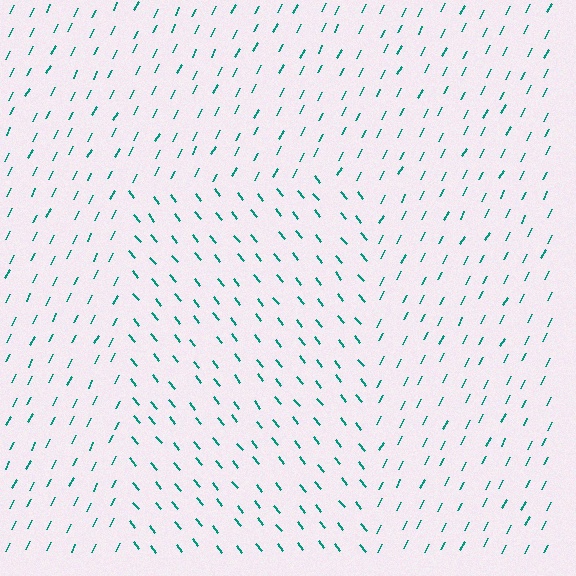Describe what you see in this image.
The image is filled with small teal line segments. A rectangle region in the image has lines oriented differently from the surrounding lines, creating a visible texture boundary.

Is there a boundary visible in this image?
Yes, there is a texture boundary formed by a change in line orientation.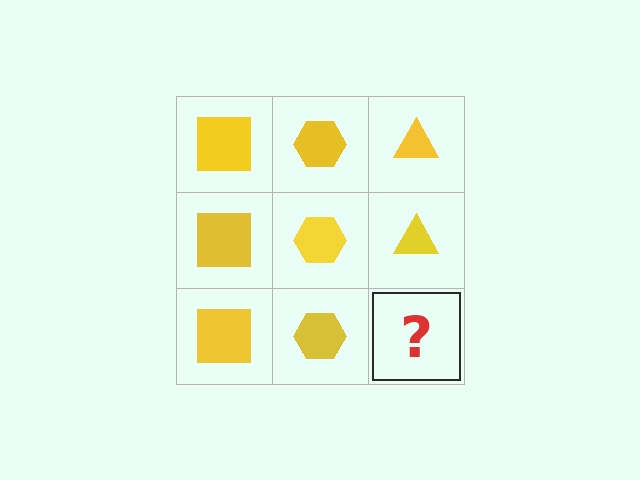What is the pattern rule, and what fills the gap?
The rule is that each column has a consistent shape. The gap should be filled with a yellow triangle.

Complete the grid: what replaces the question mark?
The question mark should be replaced with a yellow triangle.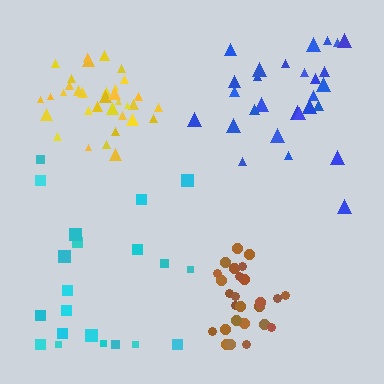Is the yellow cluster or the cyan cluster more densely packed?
Yellow.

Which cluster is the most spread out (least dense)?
Cyan.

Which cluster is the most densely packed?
Yellow.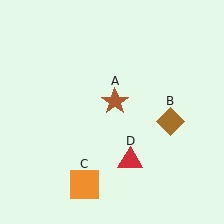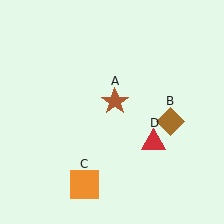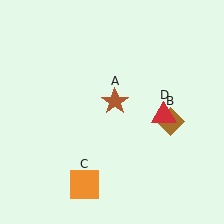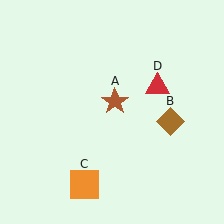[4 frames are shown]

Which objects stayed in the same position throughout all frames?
Brown star (object A) and brown diamond (object B) and orange square (object C) remained stationary.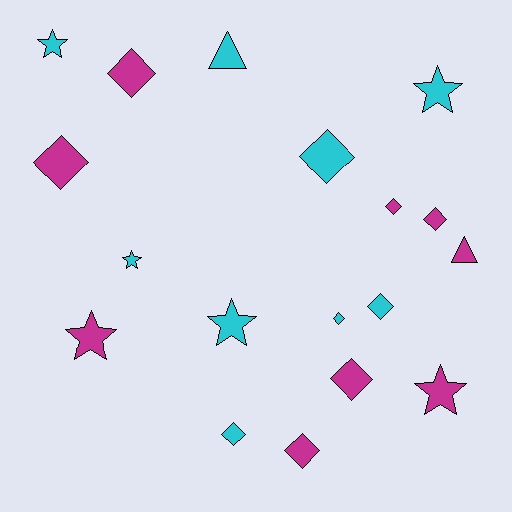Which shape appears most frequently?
Diamond, with 10 objects.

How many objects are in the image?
There are 18 objects.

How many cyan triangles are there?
There is 1 cyan triangle.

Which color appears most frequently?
Magenta, with 9 objects.